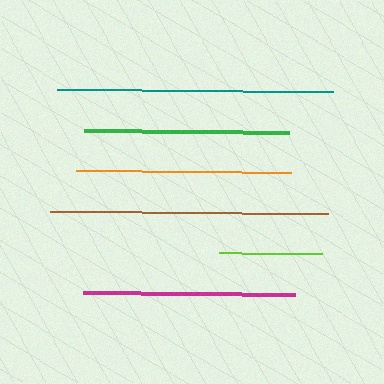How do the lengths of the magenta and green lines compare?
The magenta and green lines are approximately the same length.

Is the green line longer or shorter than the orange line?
The orange line is longer than the green line.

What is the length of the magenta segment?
The magenta segment is approximately 212 pixels long.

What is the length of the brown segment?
The brown segment is approximately 278 pixels long.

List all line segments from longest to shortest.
From longest to shortest: brown, teal, orange, magenta, green, lime.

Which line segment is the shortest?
The lime line is the shortest at approximately 103 pixels.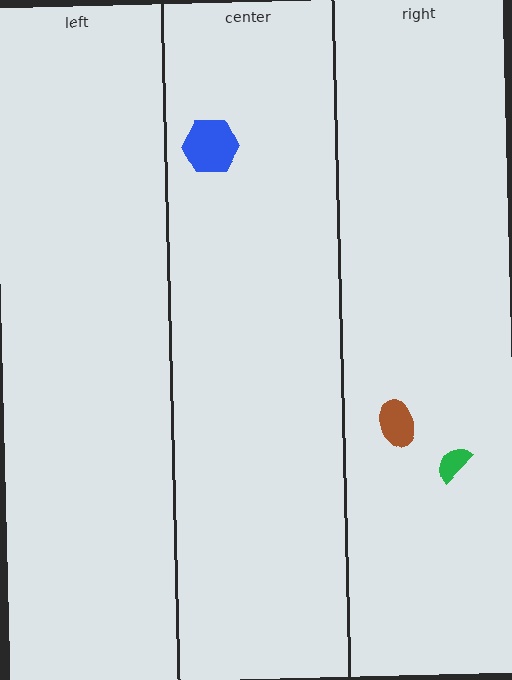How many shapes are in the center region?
1.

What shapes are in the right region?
The green semicircle, the brown ellipse.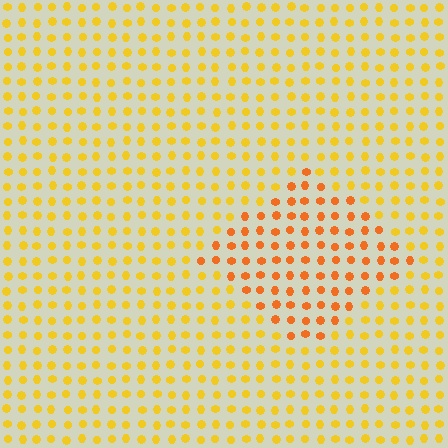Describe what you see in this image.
The image is filled with small yellow elements in a uniform arrangement. A diamond-shaped region is visible where the elements are tinted to a slightly different hue, forming a subtle color boundary.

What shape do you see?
I see a diamond.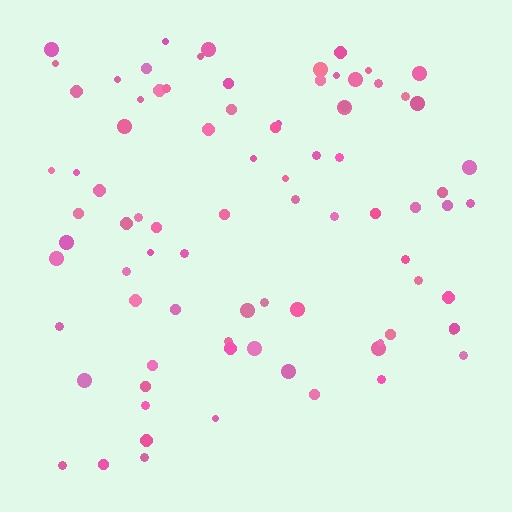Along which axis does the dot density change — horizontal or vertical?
Vertical.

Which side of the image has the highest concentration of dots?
The top.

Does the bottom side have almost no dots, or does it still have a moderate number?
Still a moderate number, just noticeably fewer than the top.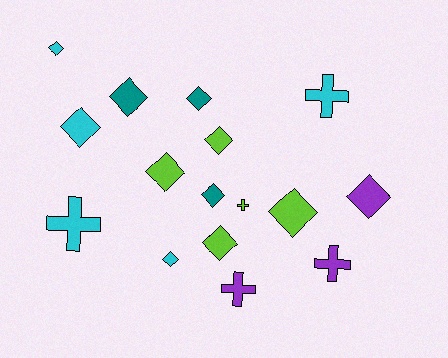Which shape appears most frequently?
Diamond, with 11 objects.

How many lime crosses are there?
There is 1 lime cross.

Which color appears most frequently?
Lime, with 5 objects.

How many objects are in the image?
There are 16 objects.